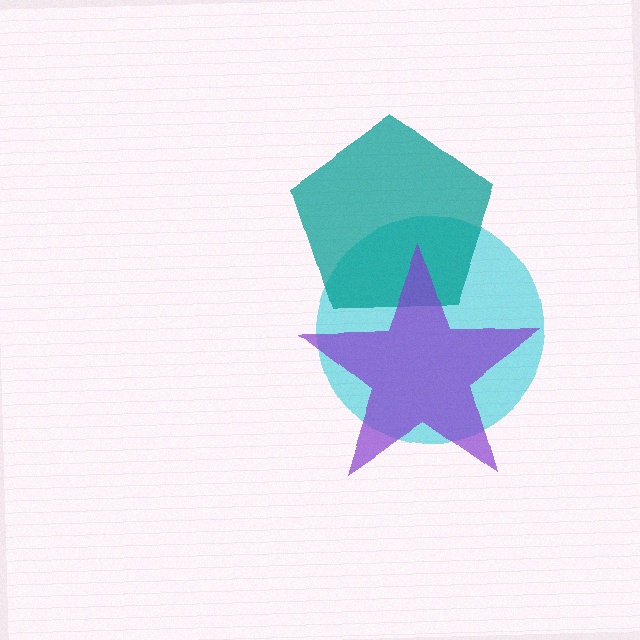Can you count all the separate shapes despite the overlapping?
Yes, there are 3 separate shapes.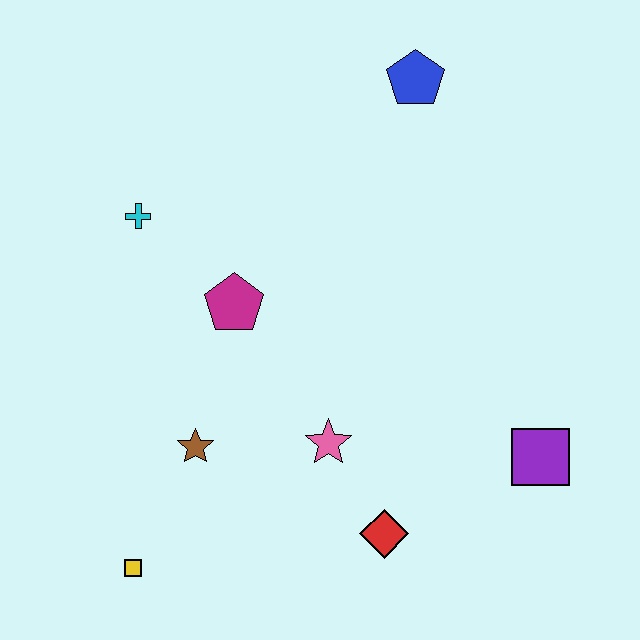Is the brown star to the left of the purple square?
Yes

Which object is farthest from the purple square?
The cyan cross is farthest from the purple square.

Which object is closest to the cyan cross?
The magenta pentagon is closest to the cyan cross.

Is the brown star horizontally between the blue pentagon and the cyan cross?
Yes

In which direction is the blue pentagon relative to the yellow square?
The blue pentagon is above the yellow square.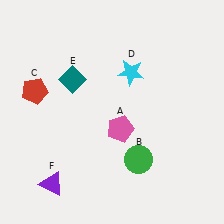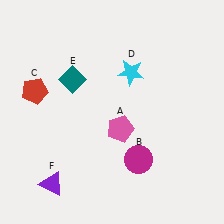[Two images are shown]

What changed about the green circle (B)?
In Image 1, B is green. In Image 2, it changed to magenta.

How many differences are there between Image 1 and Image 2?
There is 1 difference between the two images.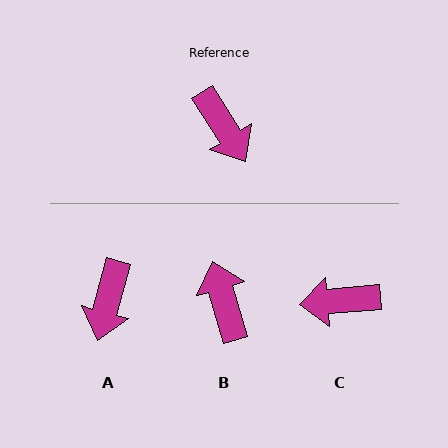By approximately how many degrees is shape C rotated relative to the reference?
Approximately 117 degrees clockwise.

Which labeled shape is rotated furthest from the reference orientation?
B, about 164 degrees away.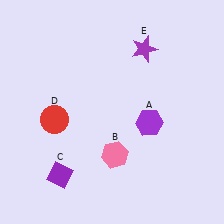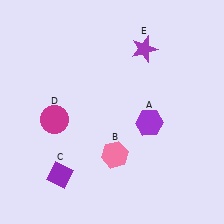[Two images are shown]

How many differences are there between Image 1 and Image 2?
There is 1 difference between the two images.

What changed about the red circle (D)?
In Image 1, D is red. In Image 2, it changed to magenta.